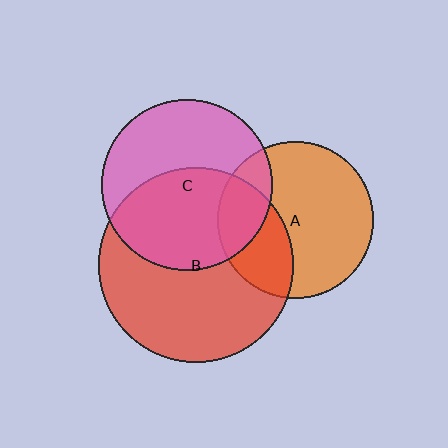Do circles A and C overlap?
Yes.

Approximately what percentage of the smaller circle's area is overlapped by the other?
Approximately 20%.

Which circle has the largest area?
Circle B (red).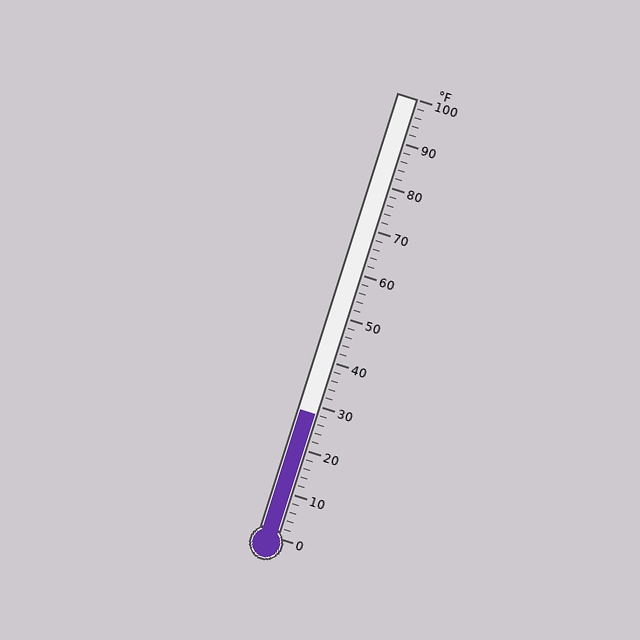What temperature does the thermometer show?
The thermometer shows approximately 28°F.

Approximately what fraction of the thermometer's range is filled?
The thermometer is filled to approximately 30% of its range.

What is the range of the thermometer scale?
The thermometer scale ranges from 0°F to 100°F.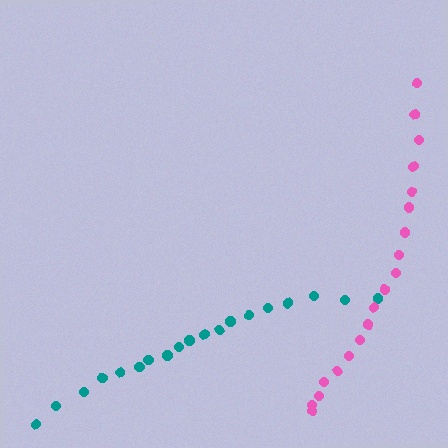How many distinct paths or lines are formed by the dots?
There are 2 distinct paths.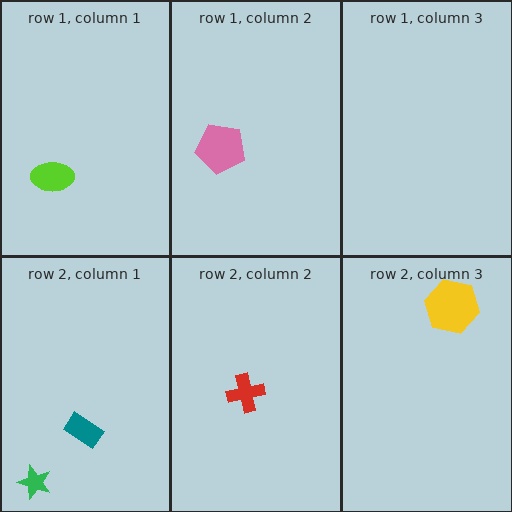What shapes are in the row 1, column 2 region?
The pink pentagon.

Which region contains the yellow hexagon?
The row 2, column 3 region.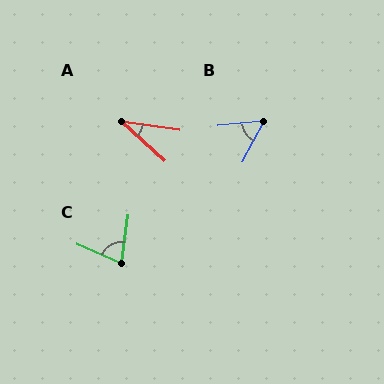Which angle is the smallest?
A, at approximately 34 degrees.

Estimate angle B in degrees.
Approximately 56 degrees.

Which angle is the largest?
C, at approximately 74 degrees.